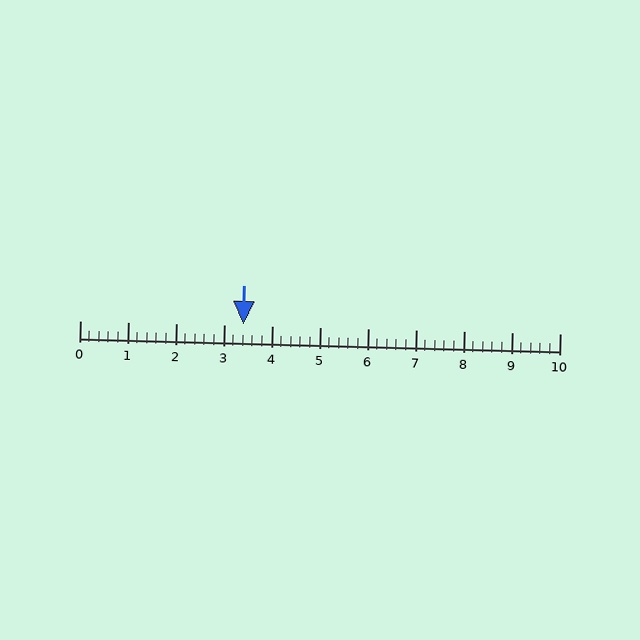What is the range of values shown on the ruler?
The ruler shows values from 0 to 10.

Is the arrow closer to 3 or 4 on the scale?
The arrow is closer to 3.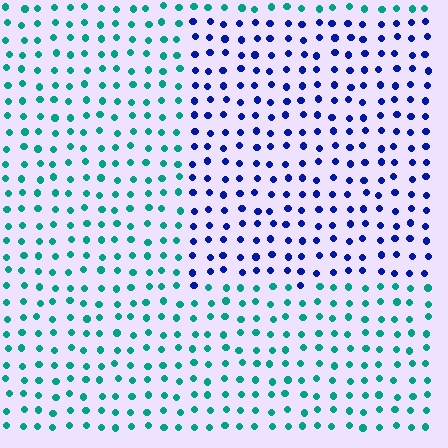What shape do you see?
I see a rectangle.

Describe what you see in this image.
The image is filled with small teal elements in a uniform arrangement. A rectangle-shaped region is visible where the elements are tinted to a slightly different hue, forming a subtle color boundary.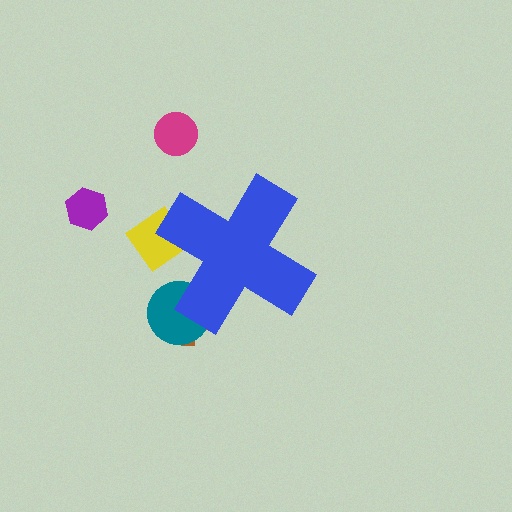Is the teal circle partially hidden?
Yes, the teal circle is partially hidden behind the blue cross.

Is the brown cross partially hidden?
Yes, the brown cross is partially hidden behind the blue cross.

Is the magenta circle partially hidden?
No, the magenta circle is fully visible.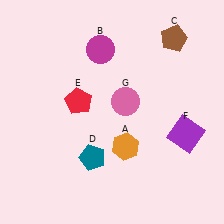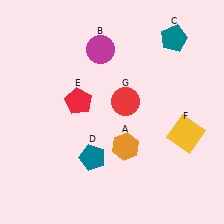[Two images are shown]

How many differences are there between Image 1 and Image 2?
There are 3 differences between the two images.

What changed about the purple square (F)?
In Image 1, F is purple. In Image 2, it changed to yellow.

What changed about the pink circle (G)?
In Image 1, G is pink. In Image 2, it changed to red.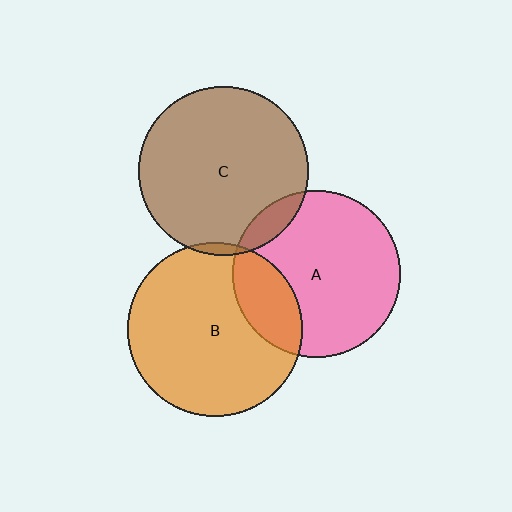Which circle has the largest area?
Circle B (orange).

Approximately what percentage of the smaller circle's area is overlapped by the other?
Approximately 10%.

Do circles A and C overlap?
Yes.